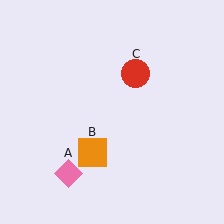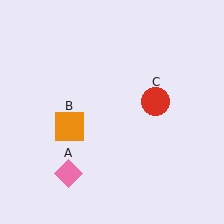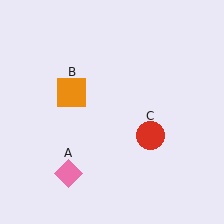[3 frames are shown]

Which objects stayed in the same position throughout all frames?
Pink diamond (object A) remained stationary.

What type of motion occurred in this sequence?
The orange square (object B), red circle (object C) rotated clockwise around the center of the scene.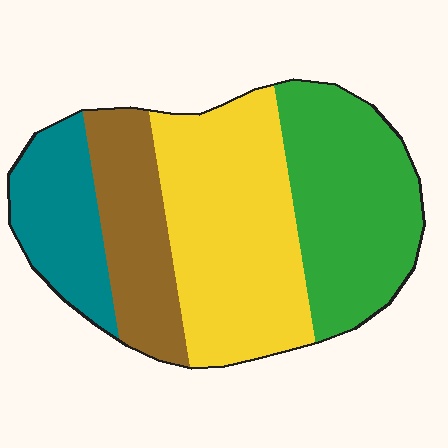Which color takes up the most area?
Yellow, at roughly 35%.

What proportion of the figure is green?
Green covers around 30% of the figure.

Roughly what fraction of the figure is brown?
Brown covers around 20% of the figure.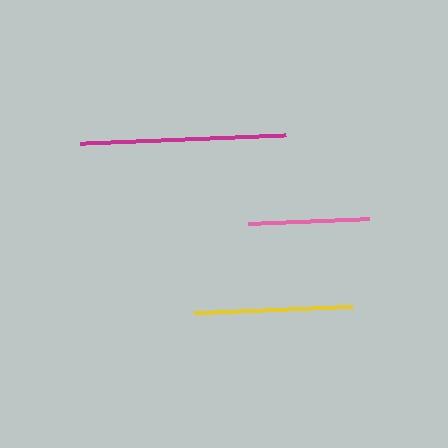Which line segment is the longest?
The magenta line is the longest at approximately 206 pixels.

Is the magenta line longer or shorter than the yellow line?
The magenta line is longer than the yellow line.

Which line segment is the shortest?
The pink line is the shortest at approximately 121 pixels.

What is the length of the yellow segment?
The yellow segment is approximately 159 pixels long.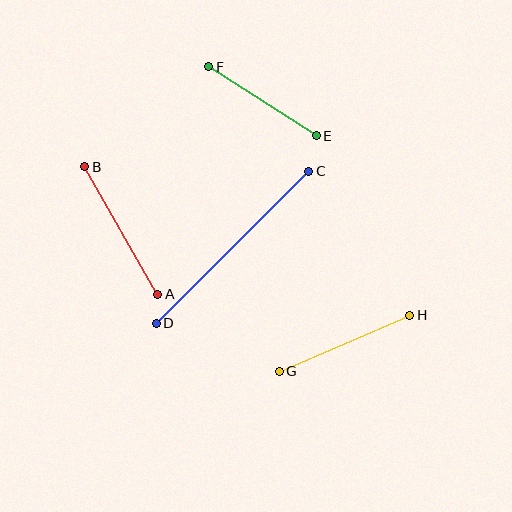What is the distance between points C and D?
The distance is approximately 215 pixels.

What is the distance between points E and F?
The distance is approximately 128 pixels.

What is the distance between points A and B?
The distance is approximately 147 pixels.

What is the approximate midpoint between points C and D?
The midpoint is at approximately (232, 247) pixels.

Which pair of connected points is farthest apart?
Points C and D are farthest apart.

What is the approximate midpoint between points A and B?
The midpoint is at approximately (121, 231) pixels.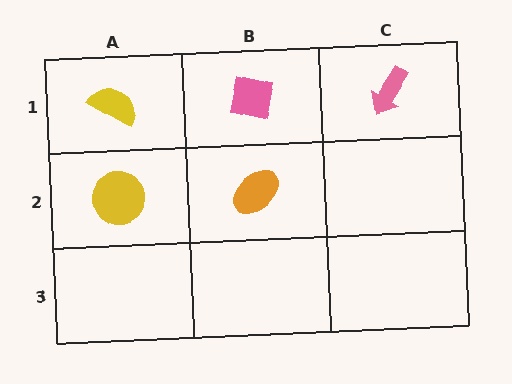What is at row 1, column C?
A pink arrow.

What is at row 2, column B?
An orange ellipse.